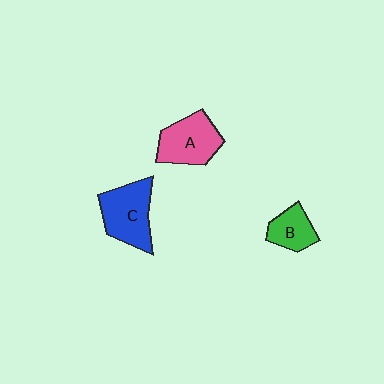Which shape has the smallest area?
Shape B (green).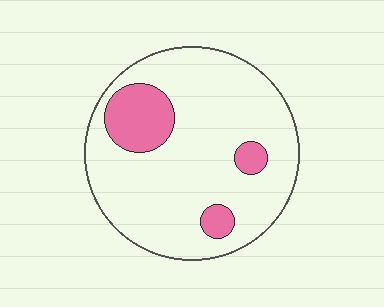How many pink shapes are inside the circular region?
3.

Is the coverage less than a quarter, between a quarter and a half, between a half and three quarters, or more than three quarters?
Less than a quarter.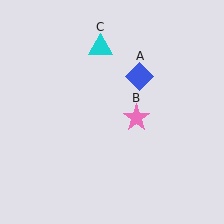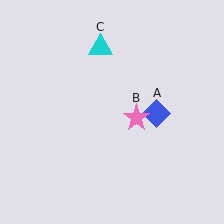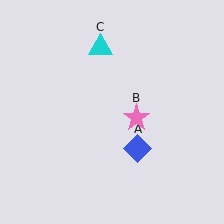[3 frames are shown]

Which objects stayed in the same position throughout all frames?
Pink star (object B) and cyan triangle (object C) remained stationary.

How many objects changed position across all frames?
1 object changed position: blue diamond (object A).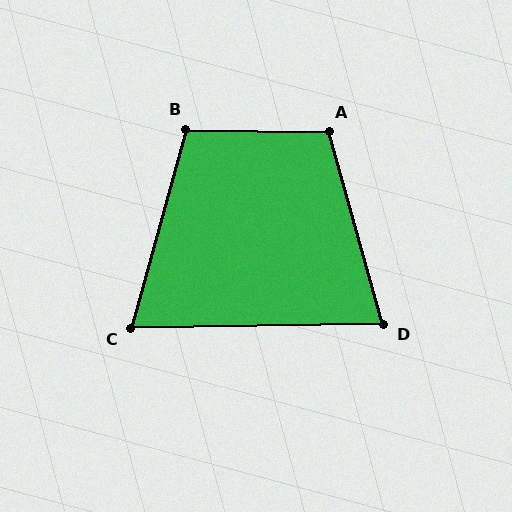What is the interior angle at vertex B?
Approximately 105 degrees (obtuse).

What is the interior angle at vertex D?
Approximately 75 degrees (acute).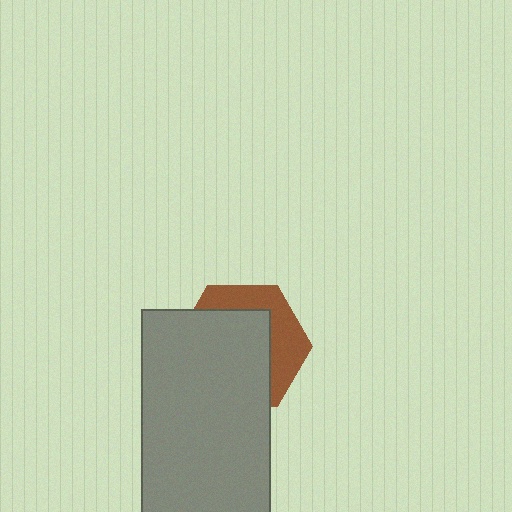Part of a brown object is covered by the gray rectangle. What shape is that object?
It is a hexagon.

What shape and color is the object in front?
The object in front is a gray rectangle.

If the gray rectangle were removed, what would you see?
You would see the complete brown hexagon.